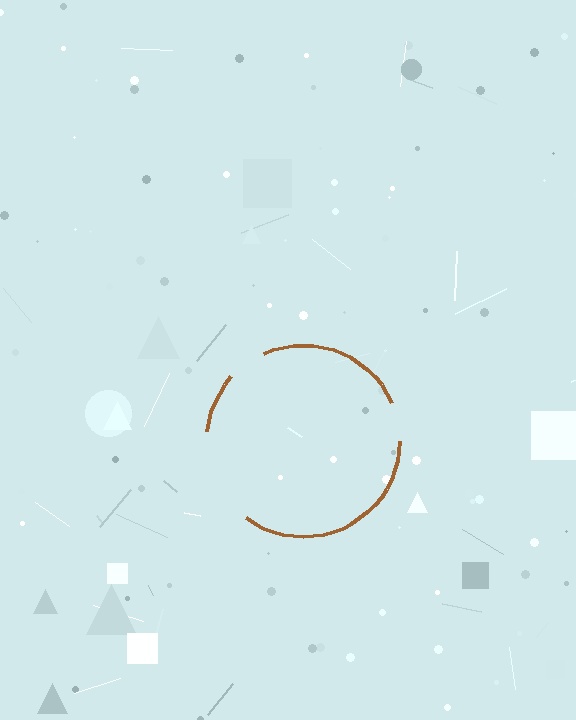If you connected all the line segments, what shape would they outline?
They would outline a circle.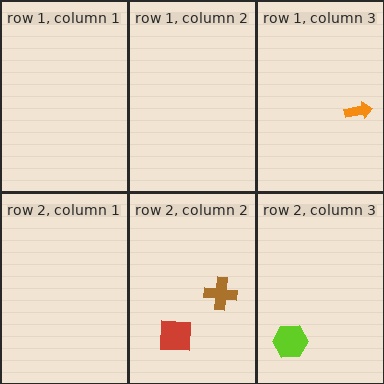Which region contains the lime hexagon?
The row 2, column 3 region.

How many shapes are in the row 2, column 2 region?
2.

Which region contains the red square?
The row 2, column 2 region.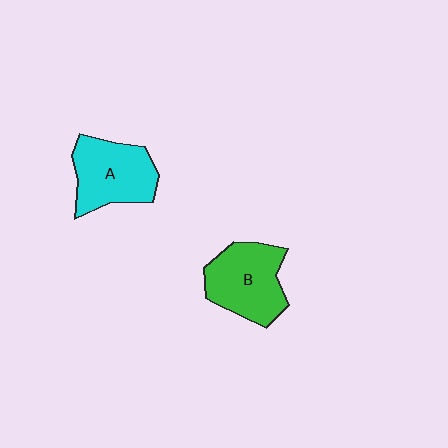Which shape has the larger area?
Shape B (green).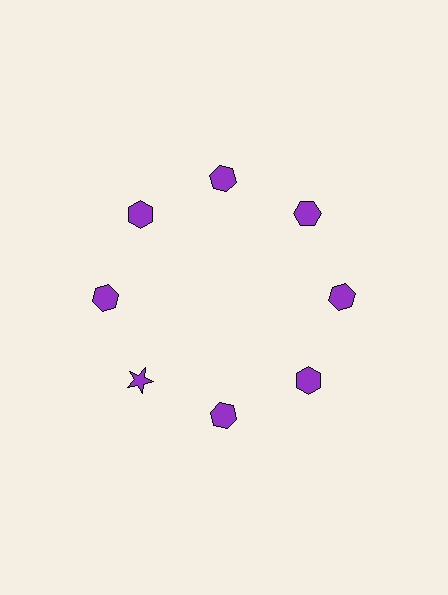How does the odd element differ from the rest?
It has a different shape: star instead of hexagon.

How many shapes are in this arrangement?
There are 8 shapes arranged in a ring pattern.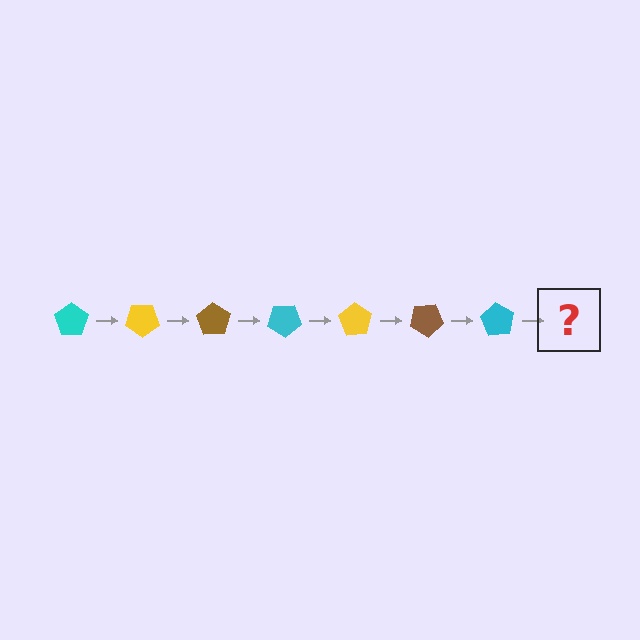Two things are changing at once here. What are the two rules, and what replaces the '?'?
The two rules are that it rotates 35 degrees each step and the color cycles through cyan, yellow, and brown. The '?' should be a yellow pentagon, rotated 245 degrees from the start.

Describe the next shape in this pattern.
It should be a yellow pentagon, rotated 245 degrees from the start.